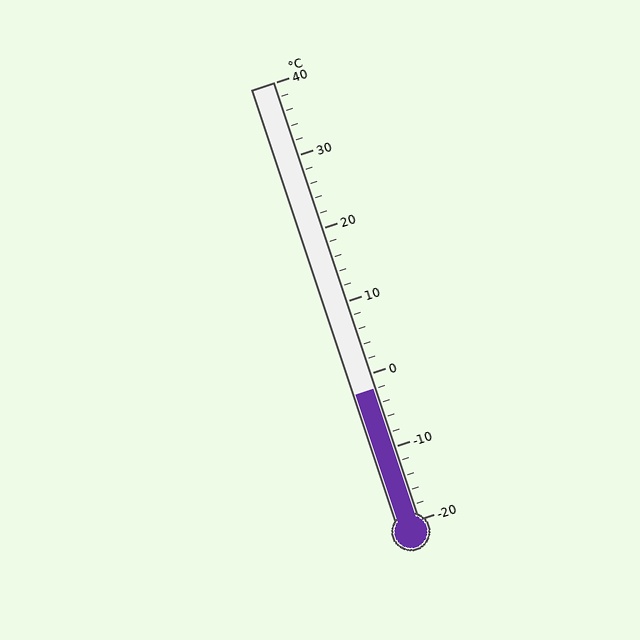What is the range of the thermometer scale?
The thermometer scale ranges from -20°C to 40°C.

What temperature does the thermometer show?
The thermometer shows approximately -2°C.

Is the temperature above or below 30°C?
The temperature is below 30°C.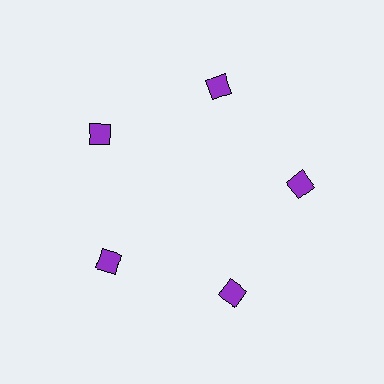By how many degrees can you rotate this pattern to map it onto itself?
The pattern maps onto itself every 72 degrees of rotation.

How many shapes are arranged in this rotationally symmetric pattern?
There are 5 shapes, arranged in 5 groups of 1.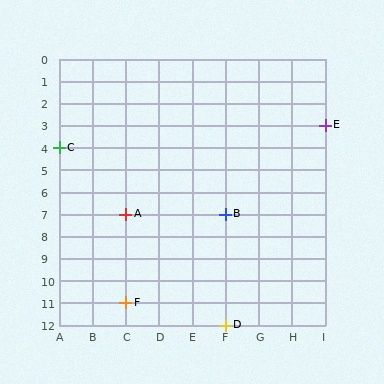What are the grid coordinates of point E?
Point E is at grid coordinates (I, 3).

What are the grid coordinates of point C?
Point C is at grid coordinates (A, 4).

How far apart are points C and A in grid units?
Points C and A are 2 columns and 3 rows apart (about 3.6 grid units diagonally).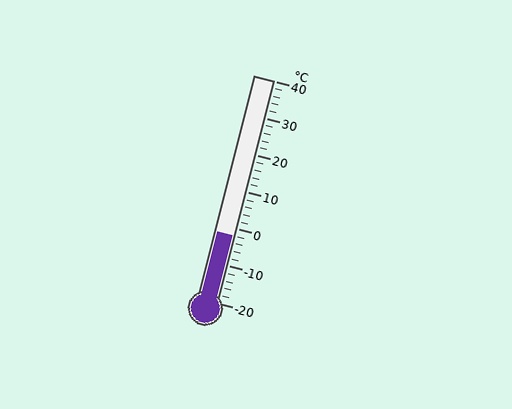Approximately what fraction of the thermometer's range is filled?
The thermometer is filled to approximately 30% of its range.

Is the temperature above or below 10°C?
The temperature is below 10°C.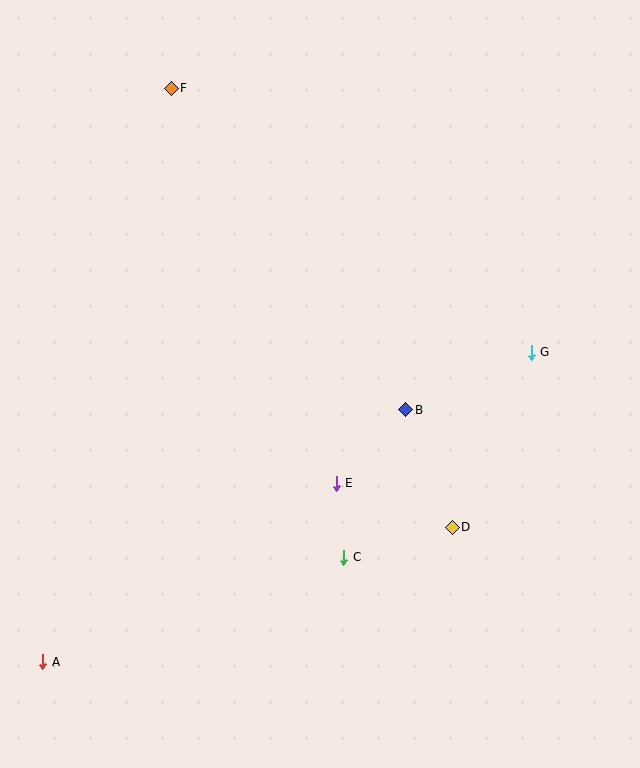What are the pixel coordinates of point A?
Point A is at (43, 662).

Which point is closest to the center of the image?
Point B at (406, 410) is closest to the center.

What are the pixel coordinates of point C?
Point C is at (344, 557).